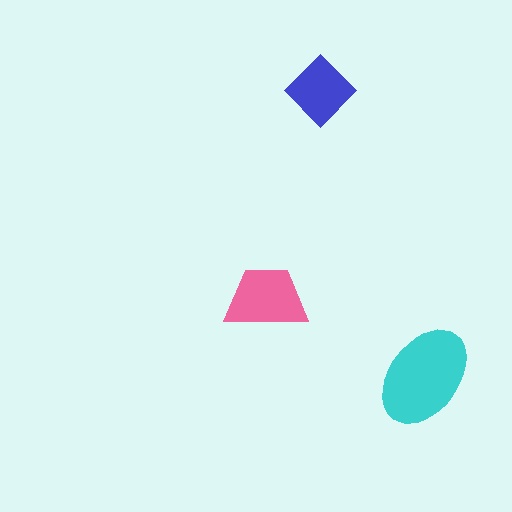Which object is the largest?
The cyan ellipse.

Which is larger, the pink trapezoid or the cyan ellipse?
The cyan ellipse.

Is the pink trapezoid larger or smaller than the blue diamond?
Larger.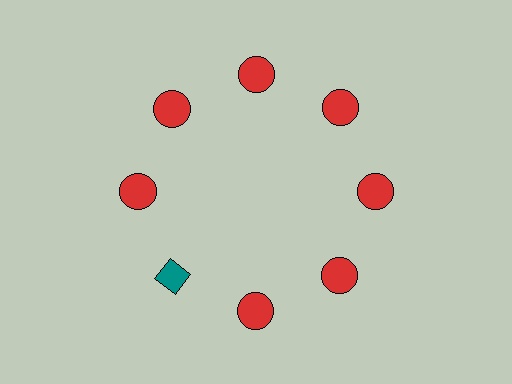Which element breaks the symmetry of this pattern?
The teal diamond at roughly the 8 o'clock position breaks the symmetry. All other shapes are red circles.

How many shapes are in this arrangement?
There are 8 shapes arranged in a ring pattern.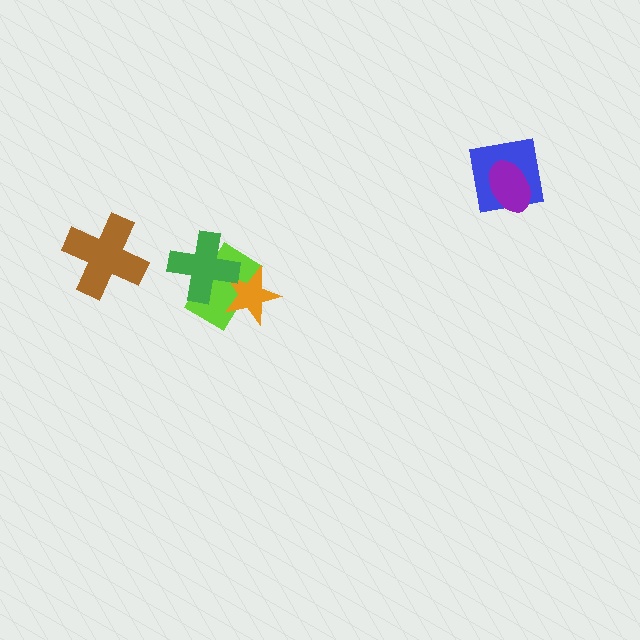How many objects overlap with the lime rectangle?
2 objects overlap with the lime rectangle.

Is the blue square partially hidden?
Yes, it is partially covered by another shape.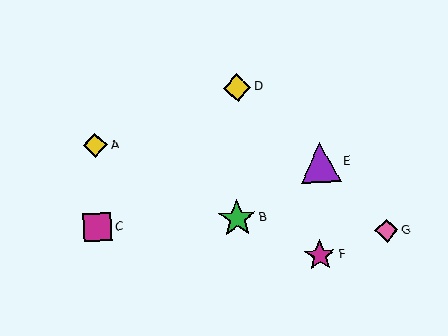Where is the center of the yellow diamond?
The center of the yellow diamond is at (237, 87).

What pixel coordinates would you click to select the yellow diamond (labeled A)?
Click at (95, 145) to select the yellow diamond A.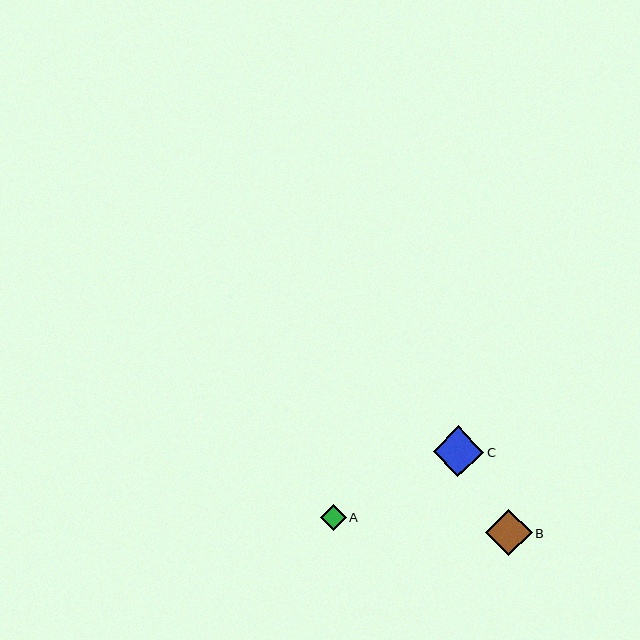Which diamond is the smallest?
Diamond A is the smallest with a size of approximately 26 pixels.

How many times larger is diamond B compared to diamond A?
Diamond B is approximately 1.8 times the size of diamond A.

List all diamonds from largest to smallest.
From largest to smallest: C, B, A.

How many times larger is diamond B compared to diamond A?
Diamond B is approximately 1.8 times the size of diamond A.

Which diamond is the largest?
Diamond C is the largest with a size of approximately 51 pixels.